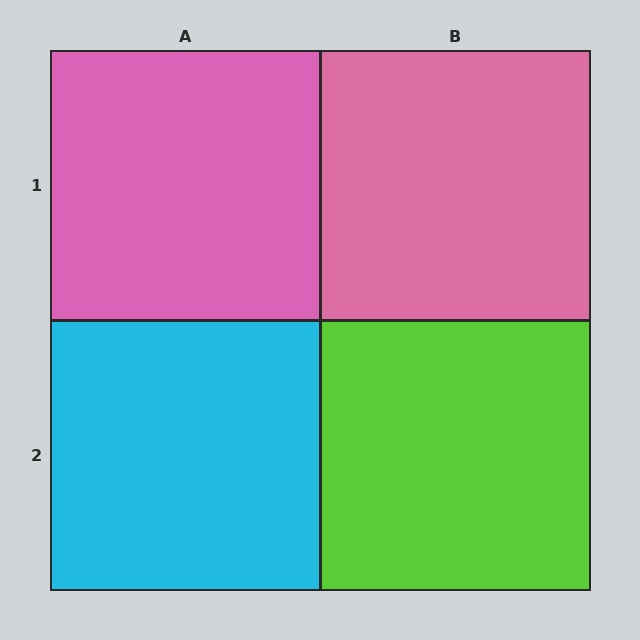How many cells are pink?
2 cells are pink.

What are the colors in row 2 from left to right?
Cyan, lime.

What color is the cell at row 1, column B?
Pink.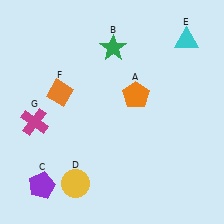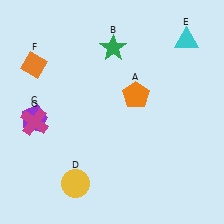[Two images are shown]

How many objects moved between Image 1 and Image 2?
2 objects moved between the two images.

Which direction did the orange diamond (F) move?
The orange diamond (F) moved up.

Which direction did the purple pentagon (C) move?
The purple pentagon (C) moved up.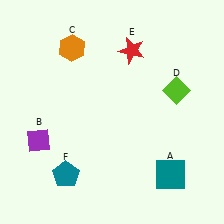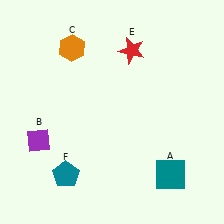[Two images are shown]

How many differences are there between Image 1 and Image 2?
There is 1 difference between the two images.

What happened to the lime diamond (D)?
The lime diamond (D) was removed in Image 2. It was in the top-right area of Image 1.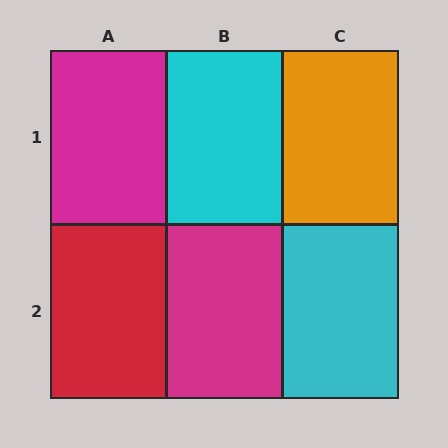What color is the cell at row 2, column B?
Magenta.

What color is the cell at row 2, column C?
Cyan.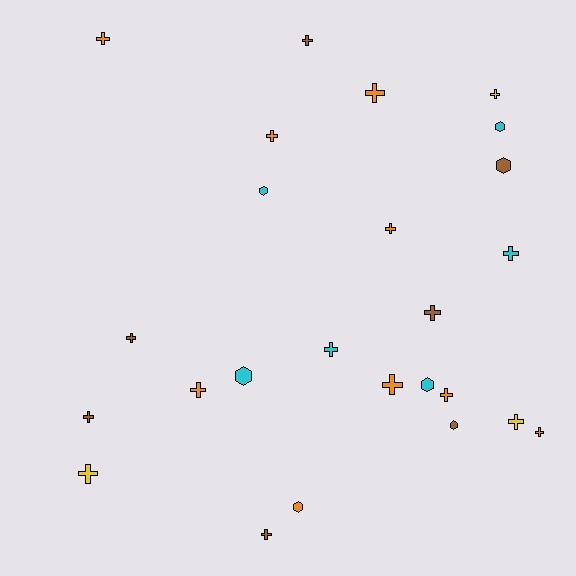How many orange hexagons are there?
There is 1 orange hexagon.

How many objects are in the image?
There are 25 objects.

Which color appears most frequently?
Orange, with 9 objects.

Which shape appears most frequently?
Cross, with 18 objects.